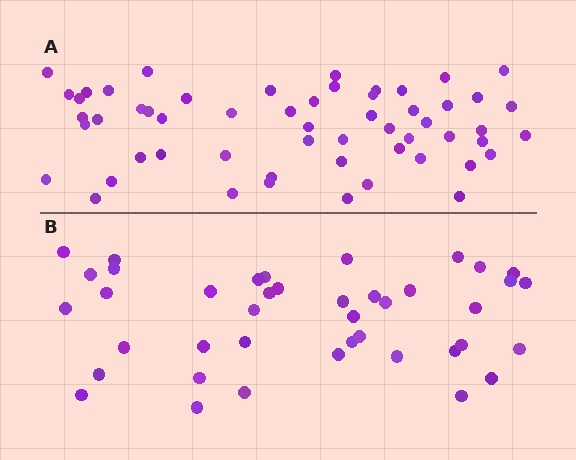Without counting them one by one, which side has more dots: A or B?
Region A (the top region) has more dots.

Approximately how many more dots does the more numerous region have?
Region A has approximately 15 more dots than region B.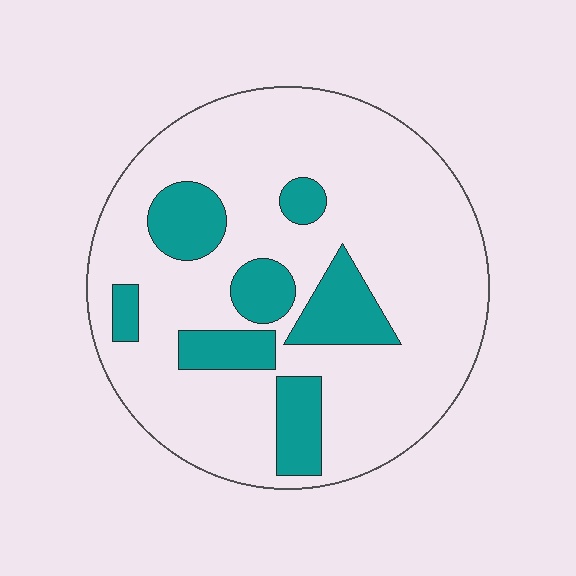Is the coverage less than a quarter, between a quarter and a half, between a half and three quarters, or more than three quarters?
Less than a quarter.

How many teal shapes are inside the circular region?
7.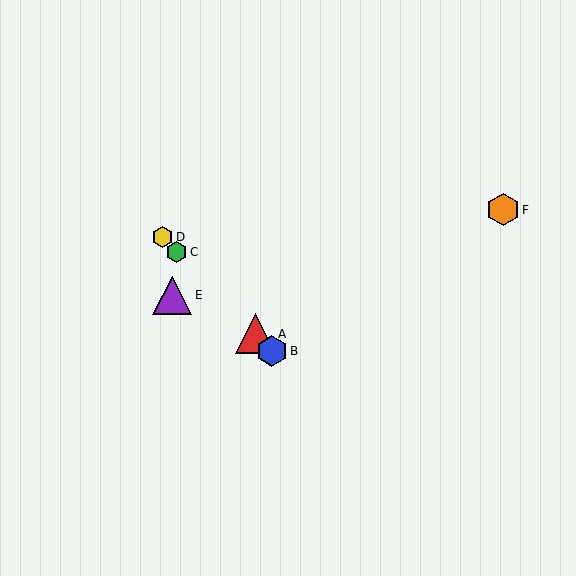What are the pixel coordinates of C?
Object C is at (177, 252).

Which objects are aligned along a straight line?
Objects A, B, C, D are aligned along a straight line.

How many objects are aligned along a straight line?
4 objects (A, B, C, D) are aligned along a straight line.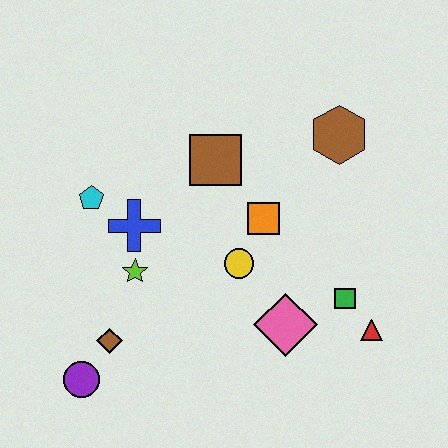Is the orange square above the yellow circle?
Yes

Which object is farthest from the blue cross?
The red triangle is farthest from the blue cross.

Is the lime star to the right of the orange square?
No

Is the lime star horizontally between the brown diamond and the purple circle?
No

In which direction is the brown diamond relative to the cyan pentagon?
The brown diamond is below the cyan pentagon.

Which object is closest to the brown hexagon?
The orange square is closest to the brown hexagon.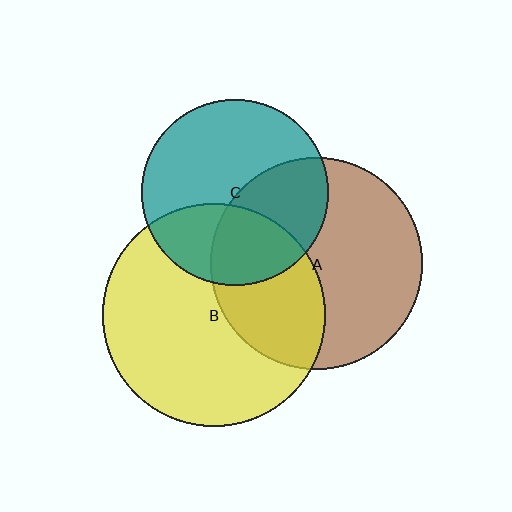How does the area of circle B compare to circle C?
Approximately 1.4 times.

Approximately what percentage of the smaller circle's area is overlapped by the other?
Approximately 35%.